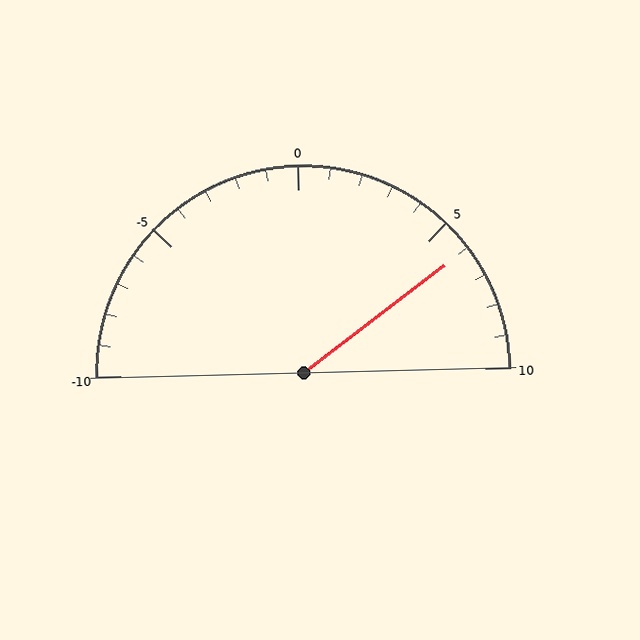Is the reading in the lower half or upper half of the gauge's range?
The reading is in the upper half of the range (-10 to 10).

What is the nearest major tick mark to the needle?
The nearest major tick mark is 5.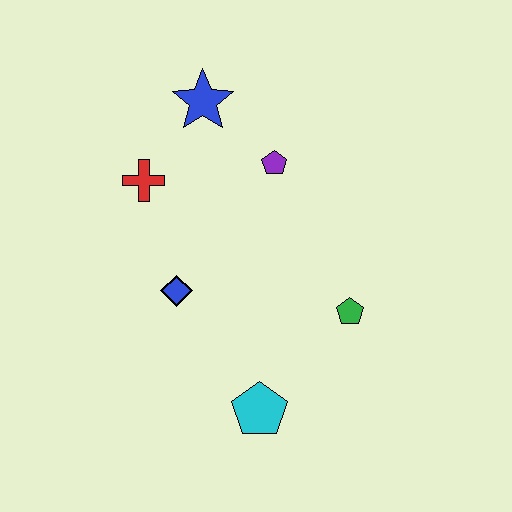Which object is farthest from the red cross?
The cyan pentagon is farthest from the red cross.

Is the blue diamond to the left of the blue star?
Yes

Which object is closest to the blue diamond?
The red cross is closest to the blue diamond.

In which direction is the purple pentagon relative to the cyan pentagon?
The purple pentagon is above the cyan pentagon.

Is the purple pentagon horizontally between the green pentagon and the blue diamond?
Yes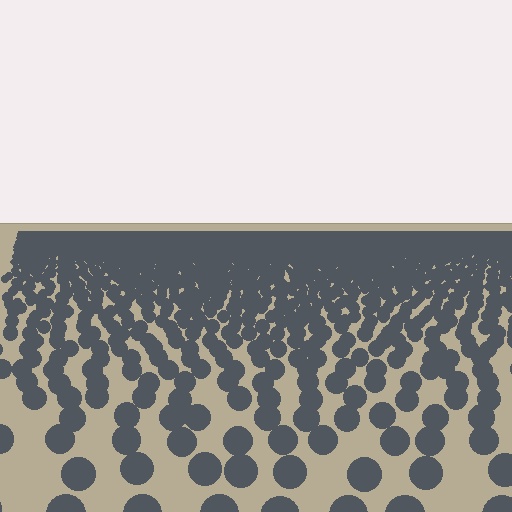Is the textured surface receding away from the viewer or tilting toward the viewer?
The surface is receding away from the viewer. Texture elements get smaller and denser toward the top.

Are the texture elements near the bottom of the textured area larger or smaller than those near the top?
Larger. Near the bottom, elements are closer to the viewer and appear at a bigger on-screen size.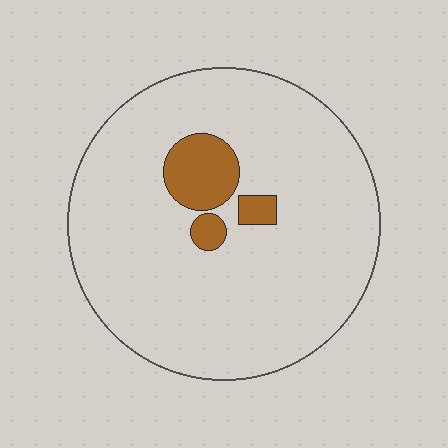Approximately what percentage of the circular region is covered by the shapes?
Approximately 10%.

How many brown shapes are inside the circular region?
3.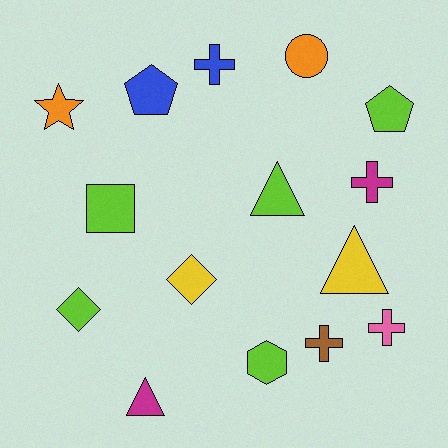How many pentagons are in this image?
There are 2 pentagons.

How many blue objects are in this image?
There are 2 blue objects.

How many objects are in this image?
There are 15 objects.